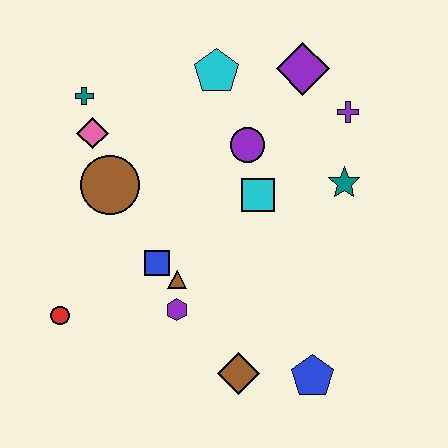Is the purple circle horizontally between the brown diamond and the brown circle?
No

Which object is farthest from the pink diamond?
The blue pentagon is farthest from the pink diamond.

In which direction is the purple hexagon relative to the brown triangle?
The purple hexagon is below the brown triangle.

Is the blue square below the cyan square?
Yes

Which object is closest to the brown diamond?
The blue pentagon is closest to the brown diamond.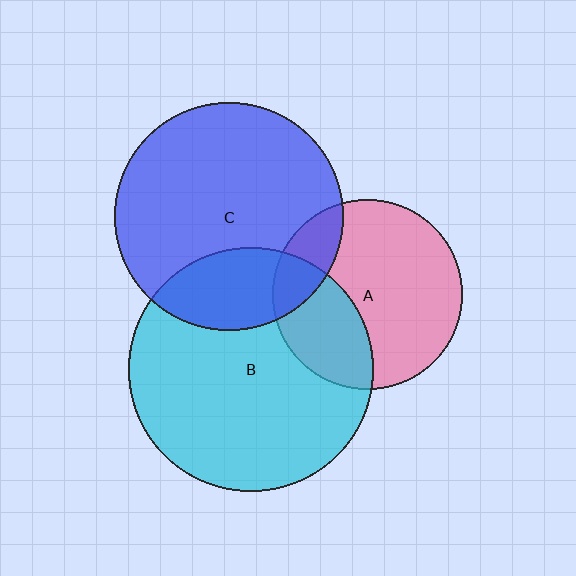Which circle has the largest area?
Circle B (cyan).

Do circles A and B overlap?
Yes.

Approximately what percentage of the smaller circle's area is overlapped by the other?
Approximately 30%.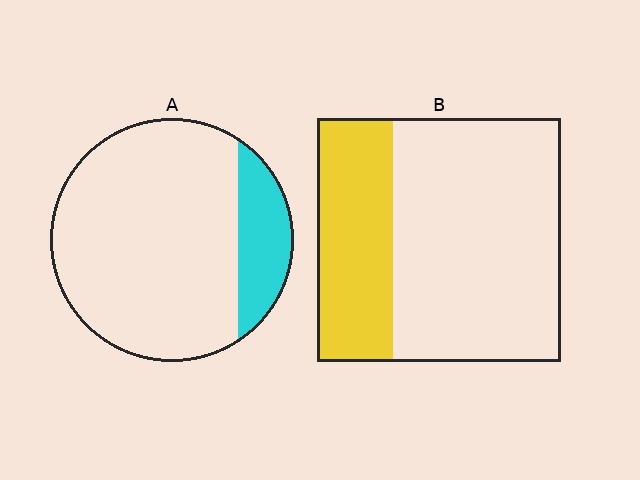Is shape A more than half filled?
No.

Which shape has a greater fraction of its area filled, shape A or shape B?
Shape B.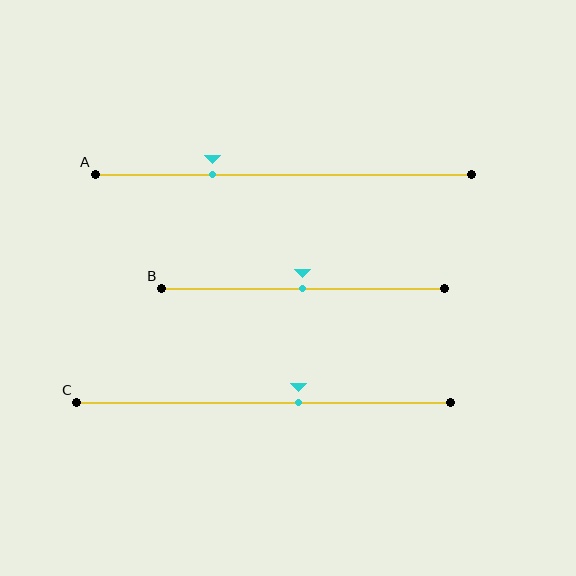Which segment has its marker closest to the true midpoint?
Segment B has its marker closest to the true midpoint.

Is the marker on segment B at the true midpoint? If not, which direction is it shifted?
Yes, the marker on segment B is at the true midpoint.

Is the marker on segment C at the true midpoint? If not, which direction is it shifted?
No, the marker on segment C is shifted to the right by about 9% of the segment length.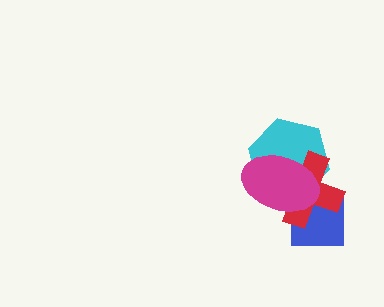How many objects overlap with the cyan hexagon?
2 objects overlap with the cyan hexagon.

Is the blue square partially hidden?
Yes, it is partially covered by another shape.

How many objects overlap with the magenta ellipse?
3 objects overlap with the magenta ellipse.